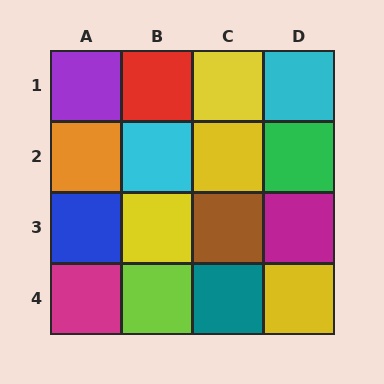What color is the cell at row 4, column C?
Teal.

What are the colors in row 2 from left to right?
Orange, cyan, yellow, green.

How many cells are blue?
1 cell is blue.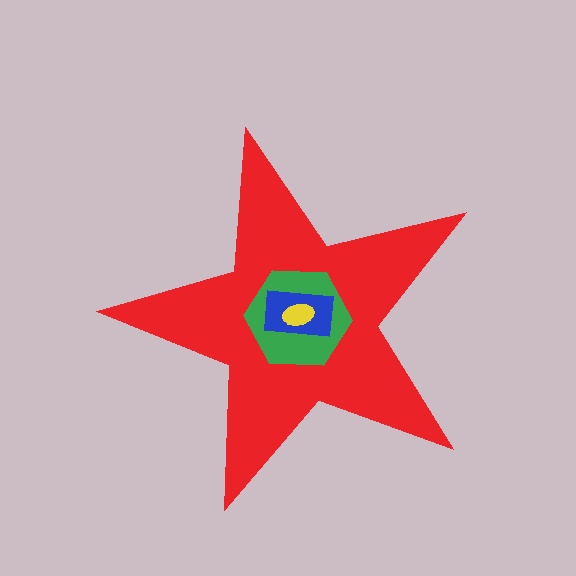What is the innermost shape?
The yellow ellipse.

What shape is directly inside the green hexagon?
The blue rectangle.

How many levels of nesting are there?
4.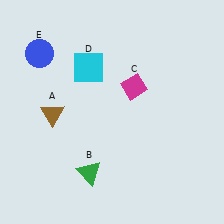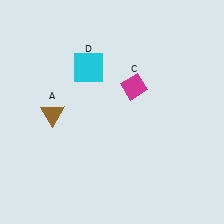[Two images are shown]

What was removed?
The blue circle (E), the green triangle (B) were removed in Image 2.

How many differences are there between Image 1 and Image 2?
There are 2 differences between the two images.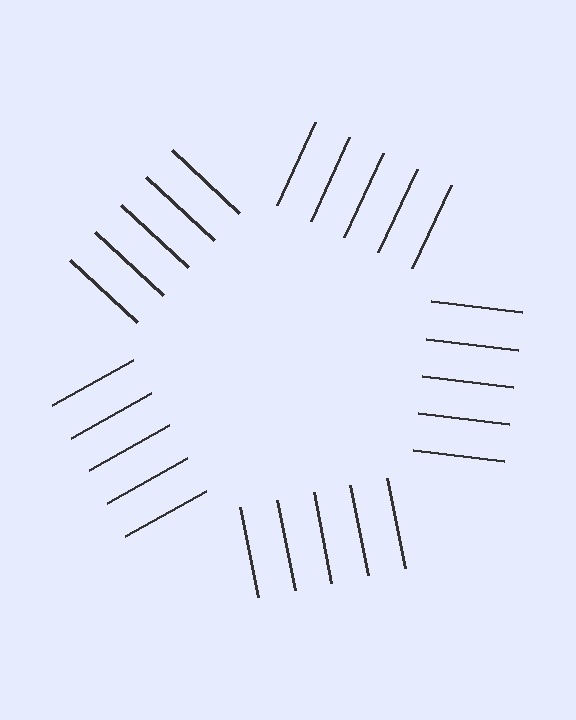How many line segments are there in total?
25 — 5 along each of the 5 edges.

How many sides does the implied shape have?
5 sides — the line-ends trace a pentagon.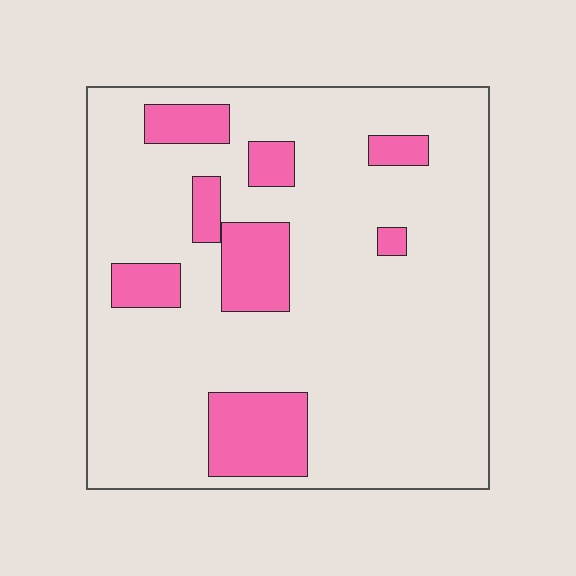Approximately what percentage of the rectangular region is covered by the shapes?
Approximately 15%.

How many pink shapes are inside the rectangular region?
8.